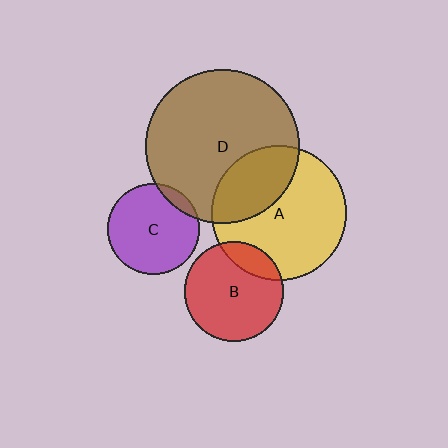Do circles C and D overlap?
Yes.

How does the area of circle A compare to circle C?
Approximately 2.2 times.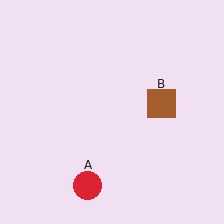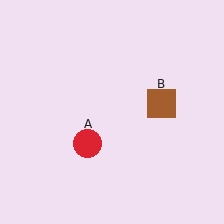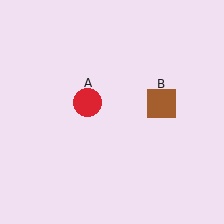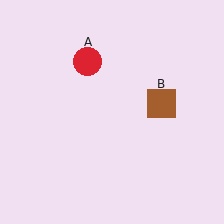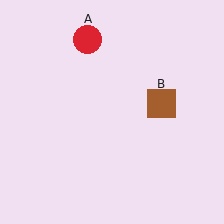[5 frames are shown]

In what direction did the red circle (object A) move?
The red circle (object A) moved up.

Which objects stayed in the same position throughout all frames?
Brown square (object B) remained stationary.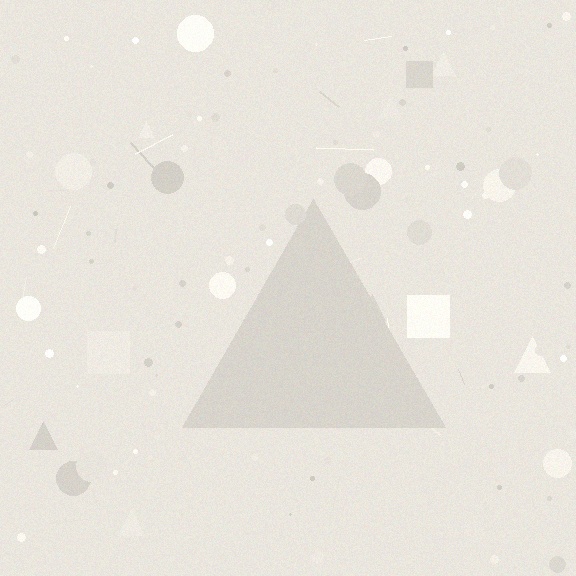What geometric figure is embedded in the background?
A triangle is embedded in the background.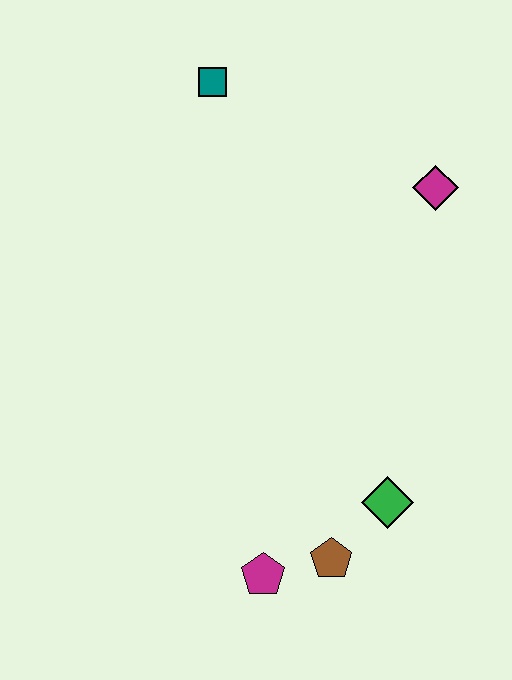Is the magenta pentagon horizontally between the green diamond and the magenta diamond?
No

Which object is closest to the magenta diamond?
The teal square is closest to the magenta diamond.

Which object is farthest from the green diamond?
The teal square is farthest from the green diamond.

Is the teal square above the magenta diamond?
Yes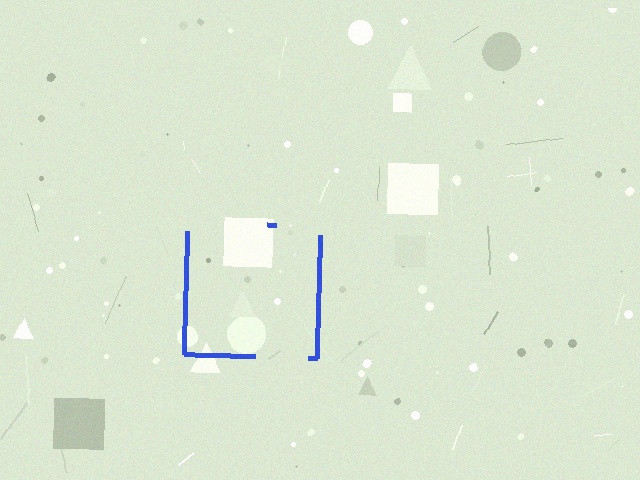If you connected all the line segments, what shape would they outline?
They would outline a square.